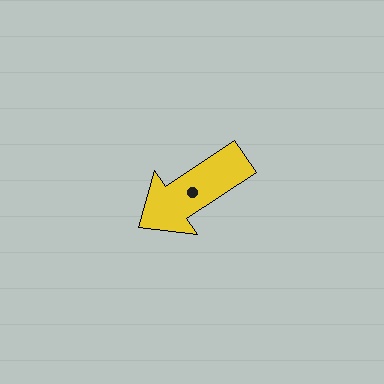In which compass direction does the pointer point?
Southwest.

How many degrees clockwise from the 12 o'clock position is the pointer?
Approximately 236 degrees.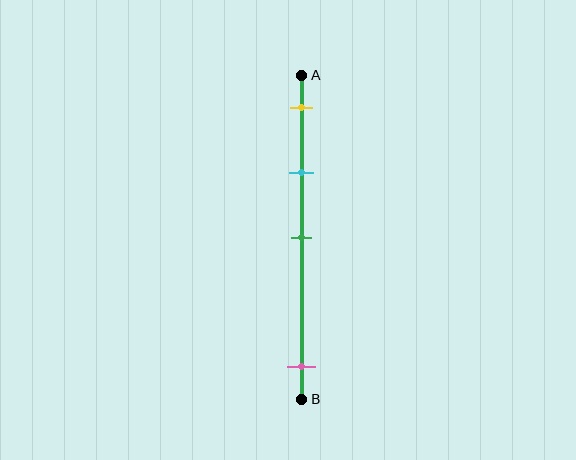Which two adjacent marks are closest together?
The yellow and cyan marks are the closest adjacent pair.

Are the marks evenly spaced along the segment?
No, the marks are not evenly spaced.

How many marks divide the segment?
There are 4 marks dividing the segment.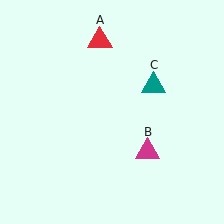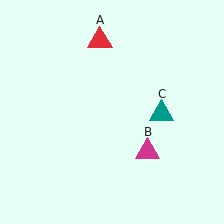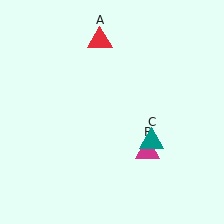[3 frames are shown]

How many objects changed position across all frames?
1 object changed position: teal triangle (object C).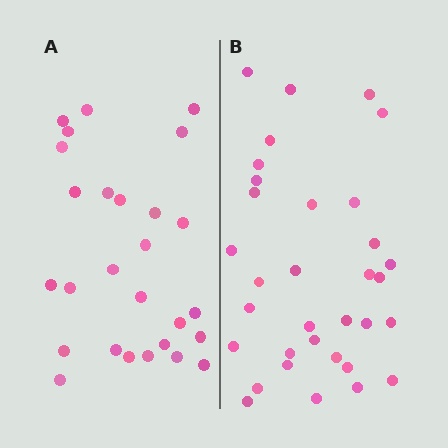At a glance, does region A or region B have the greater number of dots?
Region B (the right region) has more dots.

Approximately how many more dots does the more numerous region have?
Region B has about 6 more dots than region A.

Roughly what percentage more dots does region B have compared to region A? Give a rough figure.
About 20% more.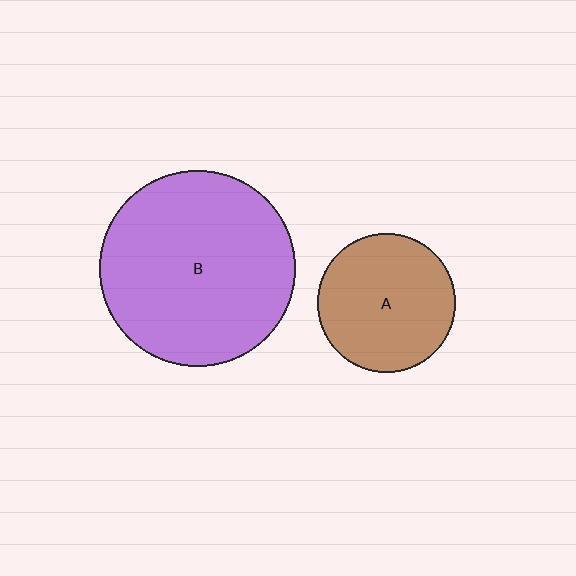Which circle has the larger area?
Circle B (purple).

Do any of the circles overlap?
No, none of the circles overlap.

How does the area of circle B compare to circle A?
Approximately 2.0 times.